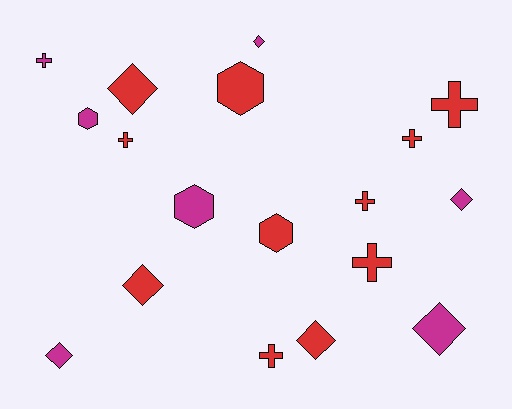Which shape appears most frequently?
Diamond, with 7 objects.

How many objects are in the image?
There are 18 objects.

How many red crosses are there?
There are 6 red crosses.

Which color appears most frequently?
Red, with 11 objects.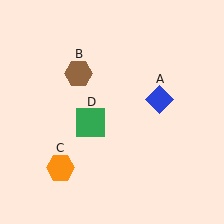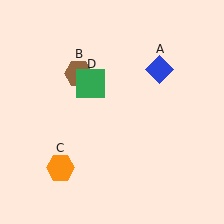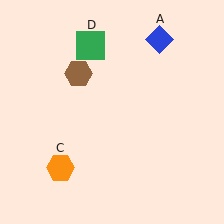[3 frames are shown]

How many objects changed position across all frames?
2 objects changed position: blue diamond (object A), green square (object D).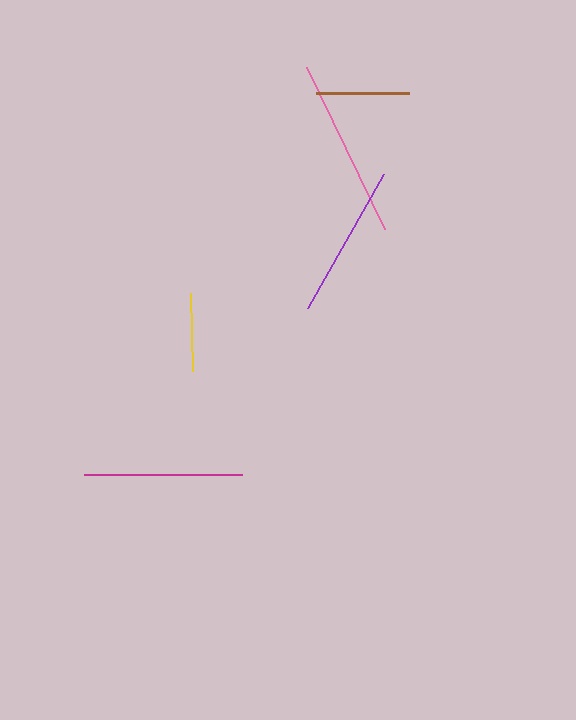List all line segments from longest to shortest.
From longest to shortest: pink, magenta, purple, brown, yellow.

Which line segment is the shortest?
The yellow line is the shortest at approximately 79 pixels.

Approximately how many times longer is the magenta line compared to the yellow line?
The magenta line is approximately 2.0 times the length of the yellow line.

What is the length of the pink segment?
The pink segment is approximately 180 pixels long.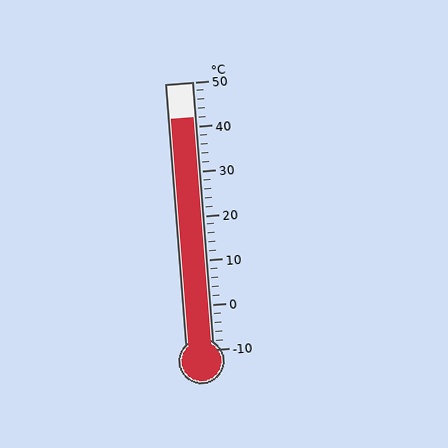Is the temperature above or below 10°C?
The temperature is above 10°C.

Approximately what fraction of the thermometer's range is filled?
The thermometer is filled to approximately 85% of its range.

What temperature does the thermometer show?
The thermometer shows approximately 42°C.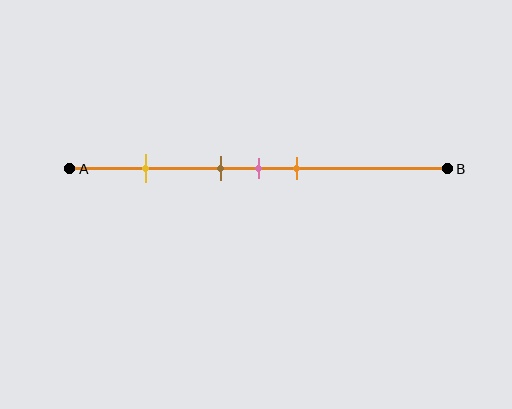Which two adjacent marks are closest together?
The brown and pink marks are the closest adjacent pair.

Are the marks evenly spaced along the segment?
No, the marks are not evenly spaced.